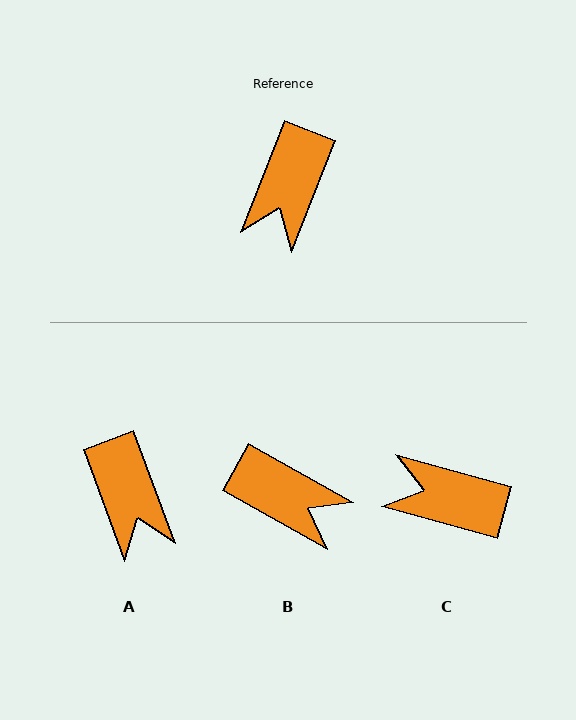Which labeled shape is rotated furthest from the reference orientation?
C, about 84 degrees away.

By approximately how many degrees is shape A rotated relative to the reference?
Approximately 42 degrees counter-clockwise.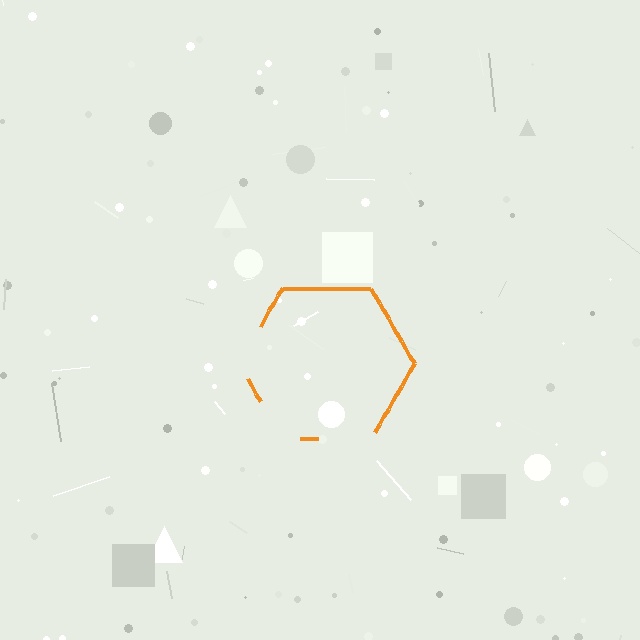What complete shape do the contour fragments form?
The contour fragments form a hexagon.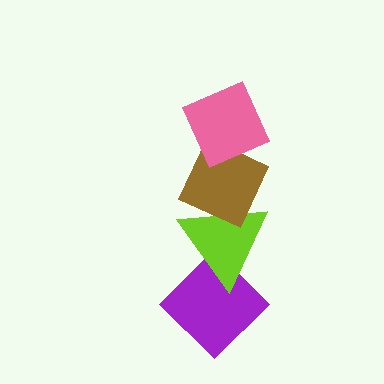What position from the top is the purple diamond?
The purple diamond is 4th from the top.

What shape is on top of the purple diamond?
The lime triangle is on top of the purple diamond.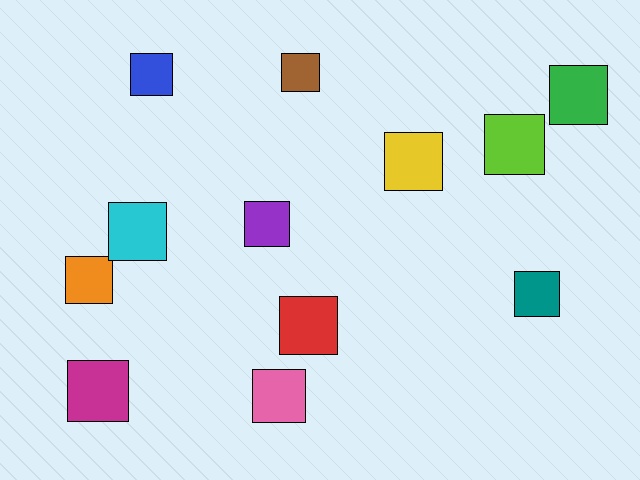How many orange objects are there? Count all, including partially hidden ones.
There is 1 orange object.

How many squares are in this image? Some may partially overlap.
There are 12 squares.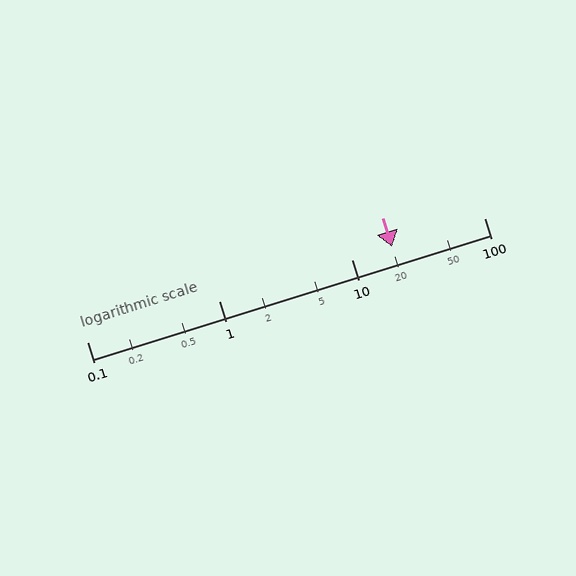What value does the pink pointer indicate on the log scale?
The pointer indicates approximately 20.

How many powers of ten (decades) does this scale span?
The scale spans 3 decades, from 0.1 to 100.